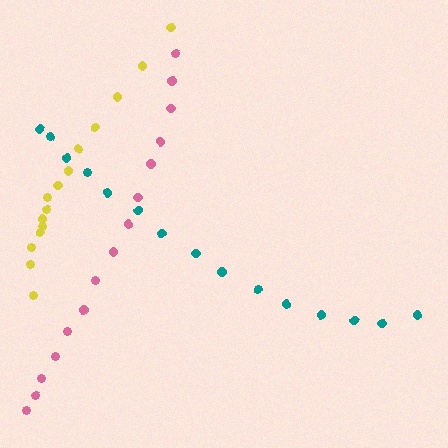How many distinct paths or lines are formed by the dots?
There are 3 distinct paths.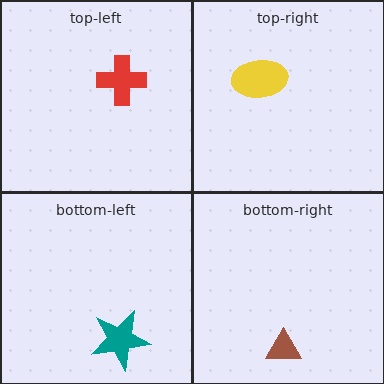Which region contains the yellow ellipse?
The top-right region.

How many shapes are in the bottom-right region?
1.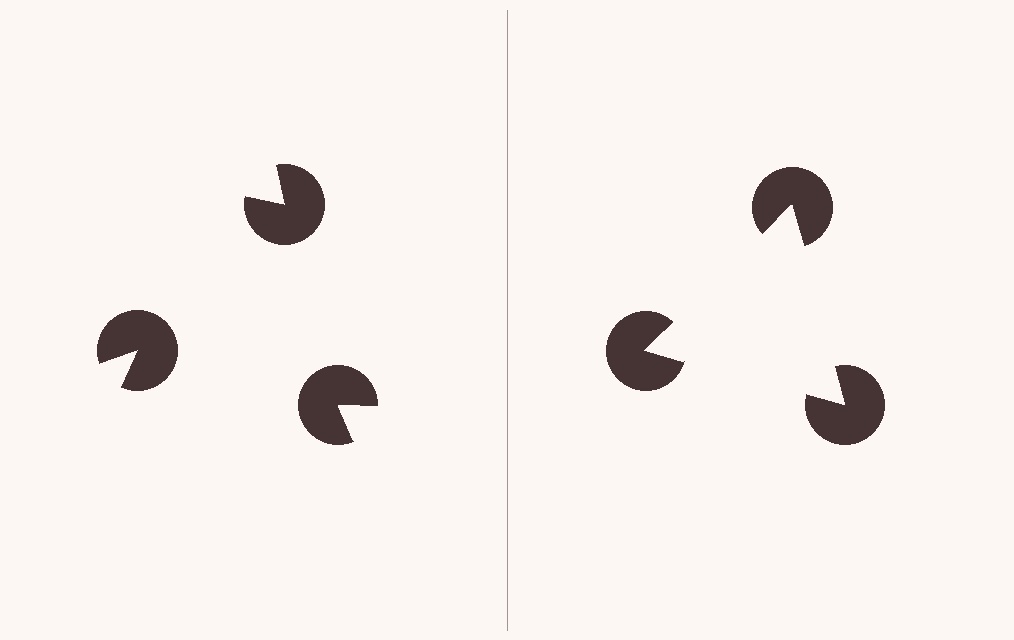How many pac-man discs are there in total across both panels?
6 — 3 on each side.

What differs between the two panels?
The pac-man discs are positioned identically on both sides; only the wedge orientations differ. On the right they align to a triangle; on the left they are misaligned.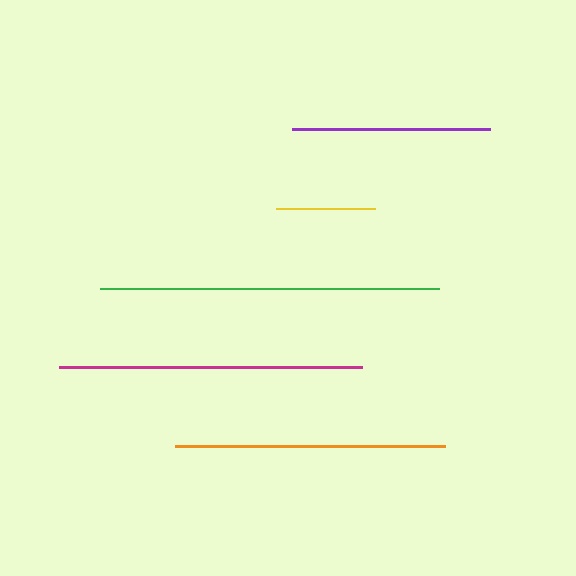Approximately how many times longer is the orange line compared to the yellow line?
The orange line is approximately 2.7 times the length of the yellow line.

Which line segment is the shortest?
The yellow line is the shortest at approximately 99 pixels.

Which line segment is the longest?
The green line is the longest at approximately 339 pixels.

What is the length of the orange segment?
The orange segment is approximately 269 pixels long.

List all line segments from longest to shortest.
From longest to shortest: green, magenta, orange, purple, yellow.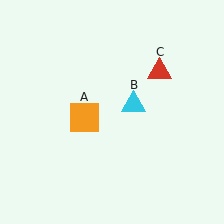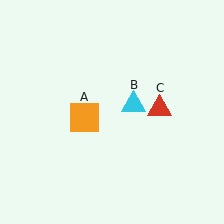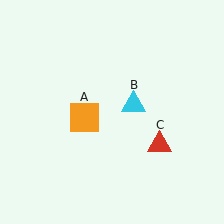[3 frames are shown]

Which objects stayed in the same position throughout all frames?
Orange square (object A) and cyan triangle (object B) remained stationary.